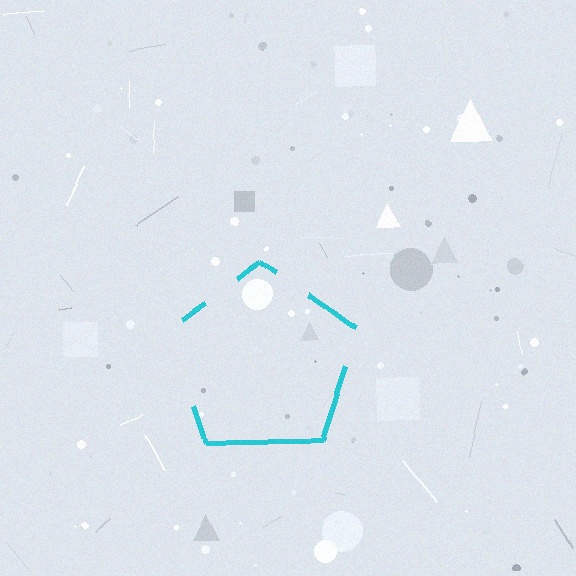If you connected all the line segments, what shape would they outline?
They would outline a pentagon.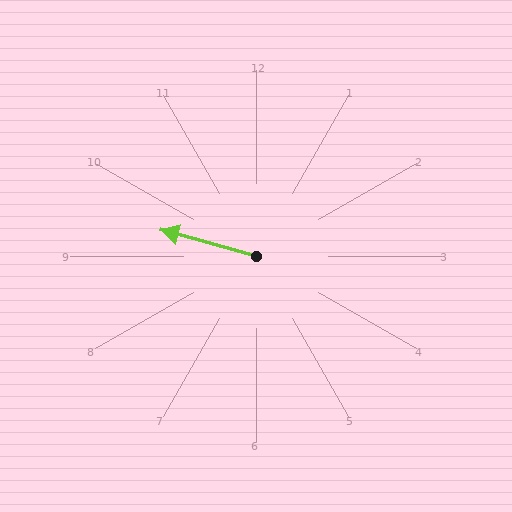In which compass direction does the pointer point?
West.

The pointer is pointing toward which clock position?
Roughly 10 o'clock.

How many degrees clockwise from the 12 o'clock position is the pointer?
Approximately 285 degrees.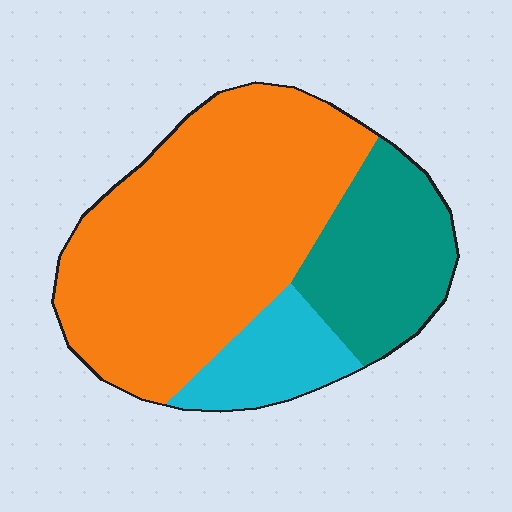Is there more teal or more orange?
Orange.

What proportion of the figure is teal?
Teal covers 24% of the figure.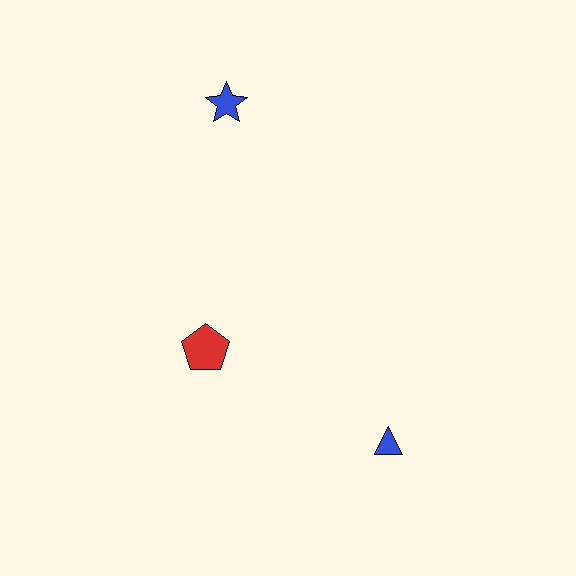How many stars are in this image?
There is 1 star.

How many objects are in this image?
There are 3 objects.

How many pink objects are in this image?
There are no pink objects.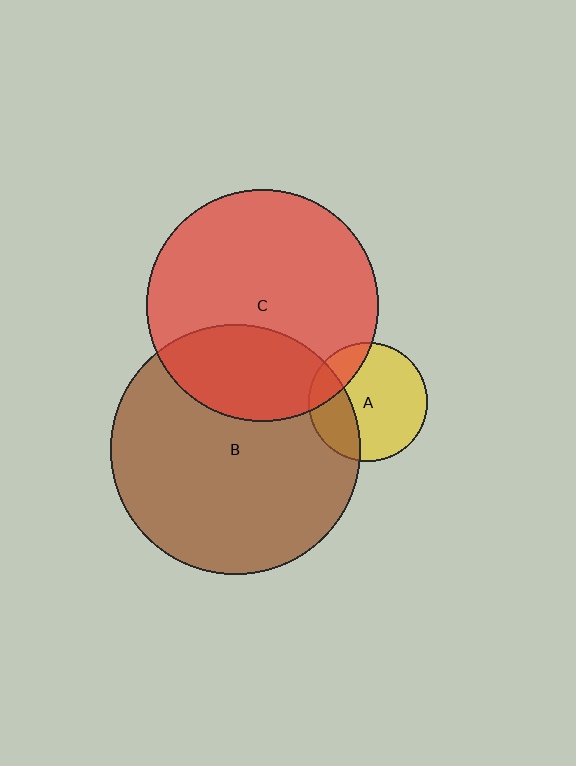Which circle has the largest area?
Circle B (brown).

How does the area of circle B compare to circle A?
Approximately 4.4 times.